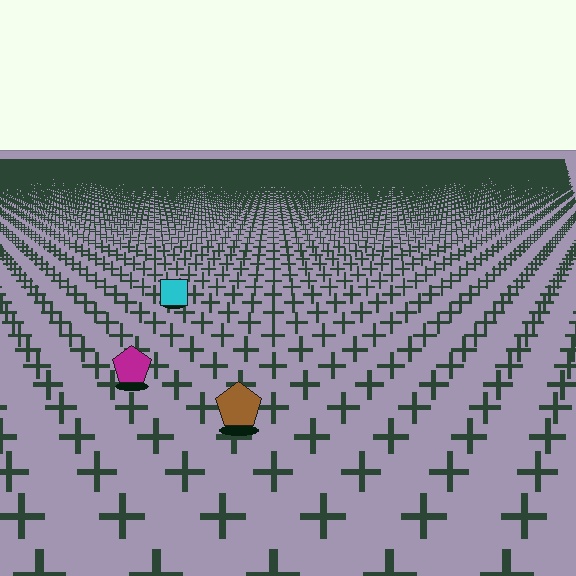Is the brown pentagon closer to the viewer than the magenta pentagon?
Yes. The brown pentagon is closer — you can tell from the texture gradient: the ground texture is coarser near it.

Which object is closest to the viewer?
The brown pentagon is closest. The texture marks near it are larger and more spread out.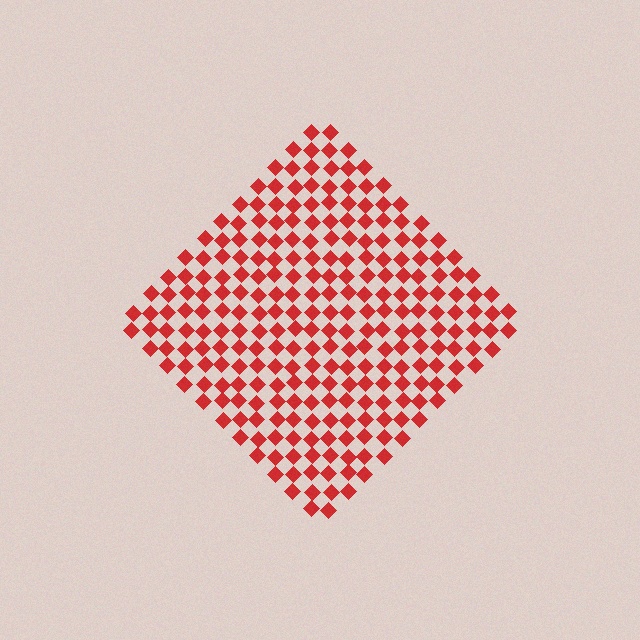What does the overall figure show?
The overall figure shows a diamond.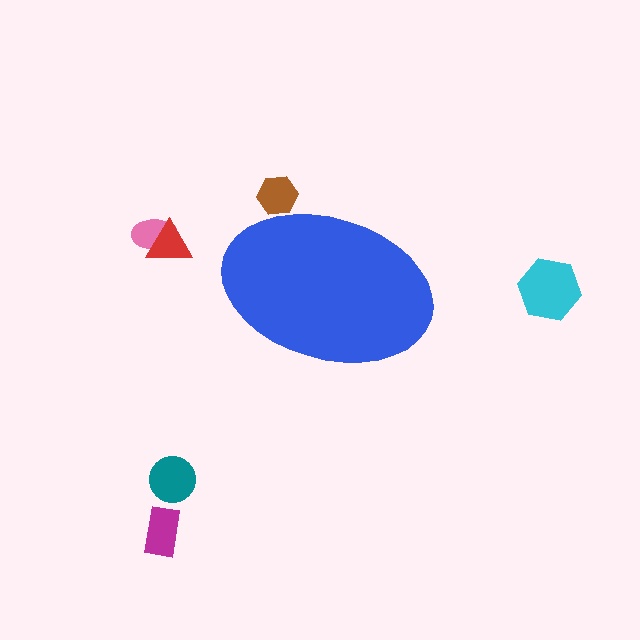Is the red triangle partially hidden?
No, the red triangle is fully visible.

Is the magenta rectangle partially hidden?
No, the magenta rectangle is fully visible.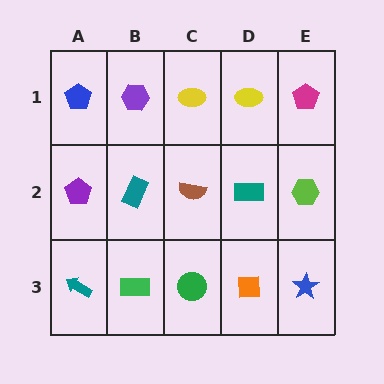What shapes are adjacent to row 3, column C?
A brown semicircle (row 2, column C), a green rectangle (row 3, column B), an orange square (row 3, column D).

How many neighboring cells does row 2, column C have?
4.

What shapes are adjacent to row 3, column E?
A lime hexagon (row 2, column E), an orange square (row 3, column D).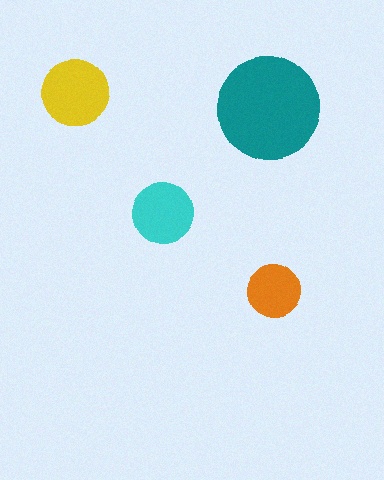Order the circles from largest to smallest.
the teal one, the yellow one, the cyan one, the orange one.